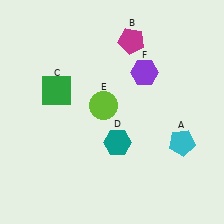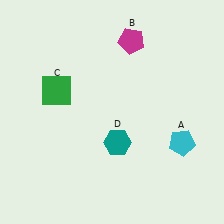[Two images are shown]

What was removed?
The lime circle (E), the purple hexagon (F) were removed in Image 2.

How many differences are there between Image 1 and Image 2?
There are 2 differences between the two images.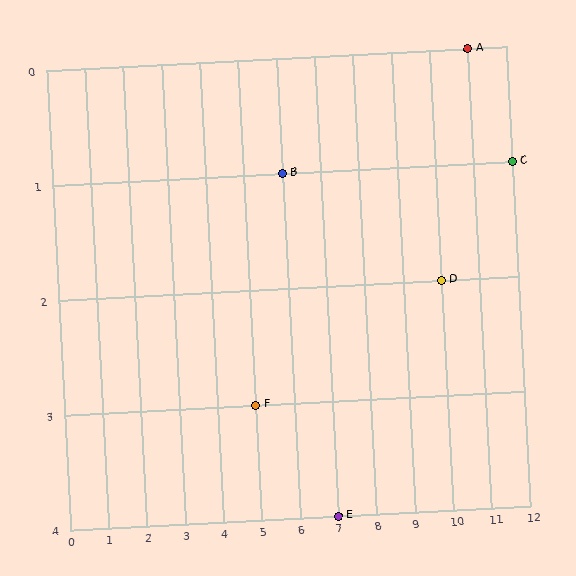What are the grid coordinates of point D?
Point D is at grid coordinates (10, 2).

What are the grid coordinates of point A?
Point A is at grid coordinates (11, 0).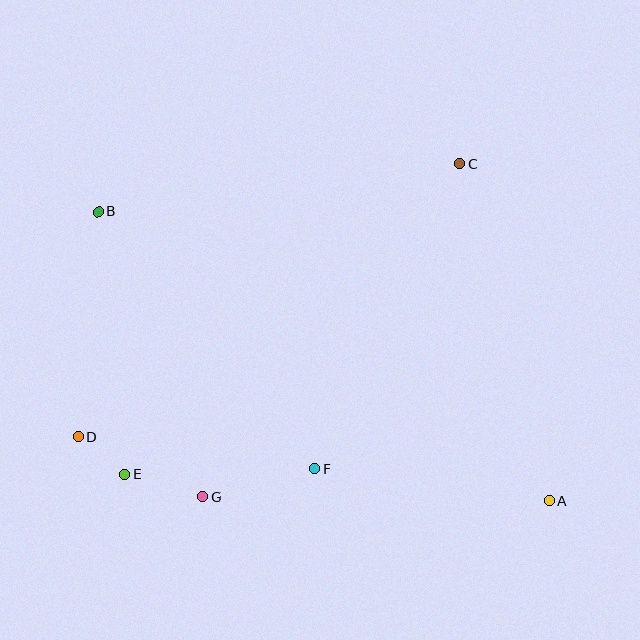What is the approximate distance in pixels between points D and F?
The distance between D and F is approximately 239 pixels.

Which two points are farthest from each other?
Points A and B are farthest from each other.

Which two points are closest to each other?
Points D and E are closest to each other.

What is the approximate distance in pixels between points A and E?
The distance between A and E is approximately 426 pixels.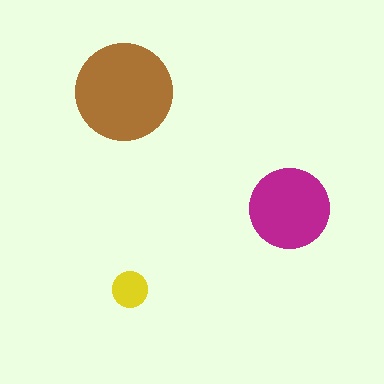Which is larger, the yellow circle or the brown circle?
The brown one.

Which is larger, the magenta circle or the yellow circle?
The magenta one.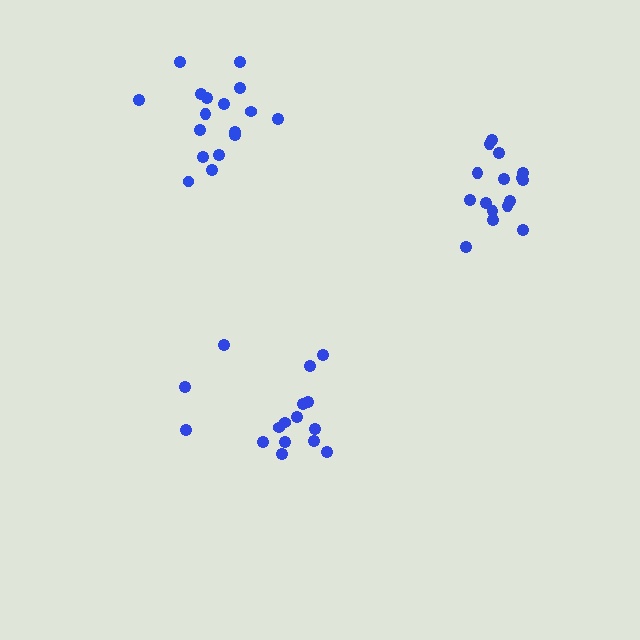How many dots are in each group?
Group 1: 17 dots, Group 2: 16 dots, Group 3: 16 dots (49 total).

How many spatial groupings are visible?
There are 3 spatial groupings.